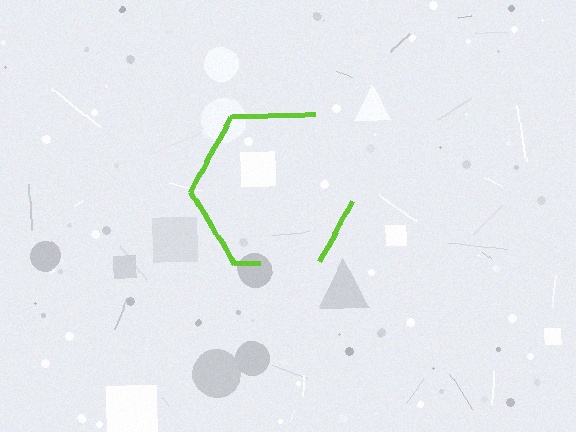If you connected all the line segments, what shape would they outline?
They would outline a hexagon.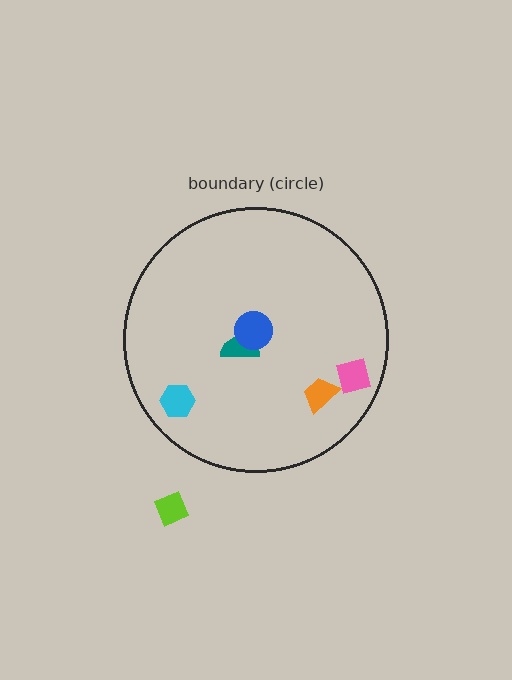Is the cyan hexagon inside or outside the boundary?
Inside.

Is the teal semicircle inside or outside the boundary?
Inside.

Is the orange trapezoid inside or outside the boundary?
Inside.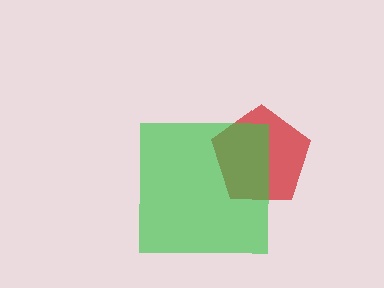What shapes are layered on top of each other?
The layered shapes are: a red pentagon, a green square.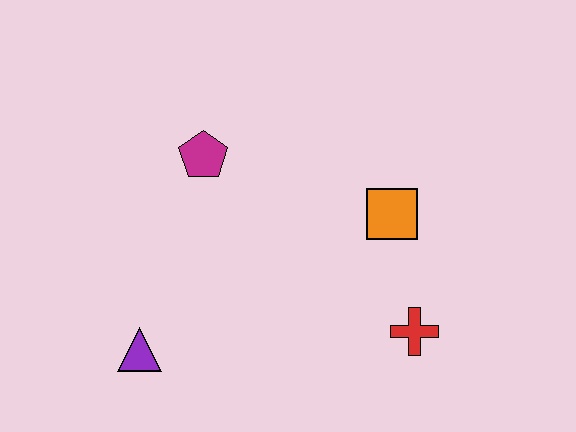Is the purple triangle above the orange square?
No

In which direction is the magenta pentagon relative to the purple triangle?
The magenta pentagon is above the purple triangle.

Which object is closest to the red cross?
The orange square is closest to the red cross.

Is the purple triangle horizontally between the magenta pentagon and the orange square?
No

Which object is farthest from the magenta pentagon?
The red cross is farthest from the magenta pentagon.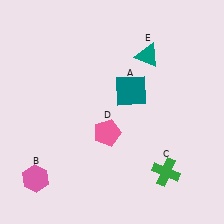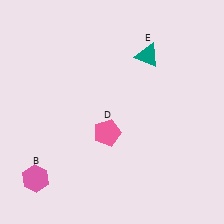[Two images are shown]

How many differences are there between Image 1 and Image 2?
There are 2 differences between the two images.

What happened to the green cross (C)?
The green cross (C) was removed in Image 2. It was in the bottom-right area of Image 1.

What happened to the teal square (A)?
The teal square (A) was removed in Image 2. It was in the top-right area of Image 1.